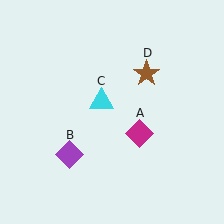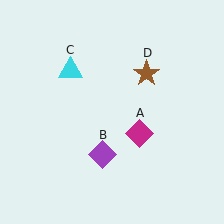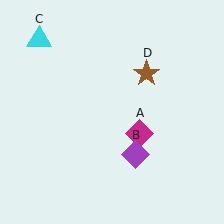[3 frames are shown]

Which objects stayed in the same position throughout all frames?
Magenta diamond (object A) and brown star (object D) remained stationary.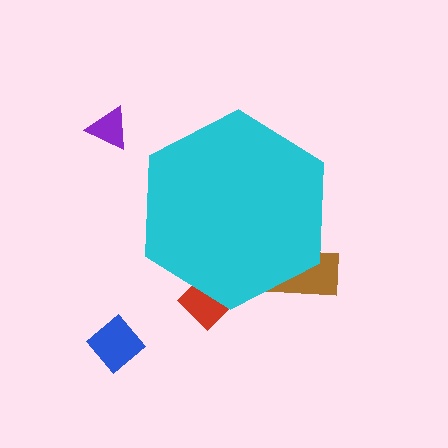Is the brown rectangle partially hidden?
Yes, the brown rectangle is partially hidden behind the cyan hexagon.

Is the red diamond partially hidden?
Yes, the red diamond is partially hidden behind the cyan hexagon.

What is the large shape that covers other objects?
A cyan hexagon.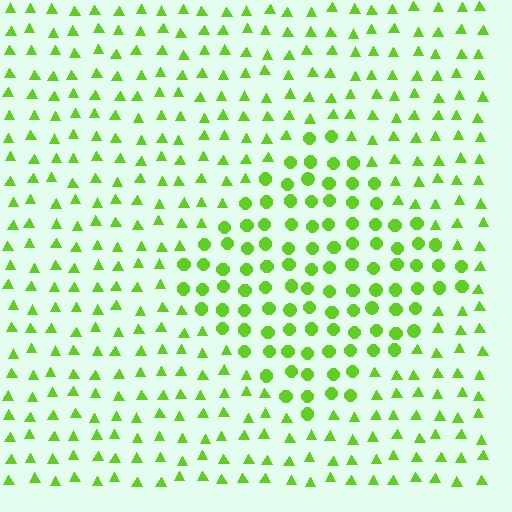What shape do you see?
I see a diamond.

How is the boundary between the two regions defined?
The boundary is defined by a change in element shape: circles inside vs. triangles outside. All elements share the same color and spacing.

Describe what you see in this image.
The image is filled with small lime elements arranged in a uniform grid. A diamond-shaped region contains circles, while the surrounding area contains triangles. The boundary is defined purely by the change in element shape.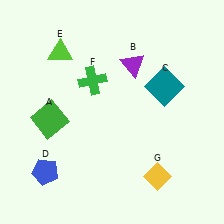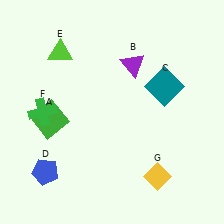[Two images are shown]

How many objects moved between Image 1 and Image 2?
1 object moved between the two images.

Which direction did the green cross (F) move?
The green cross (F) moved left.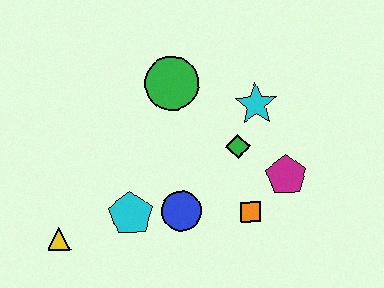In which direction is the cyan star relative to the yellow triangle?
The cyan star is to the right of the yellow triangle.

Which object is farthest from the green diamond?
The yellow triangle is farthest from the green diamond.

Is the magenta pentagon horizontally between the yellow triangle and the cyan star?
No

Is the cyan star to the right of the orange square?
Yes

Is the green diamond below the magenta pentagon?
No